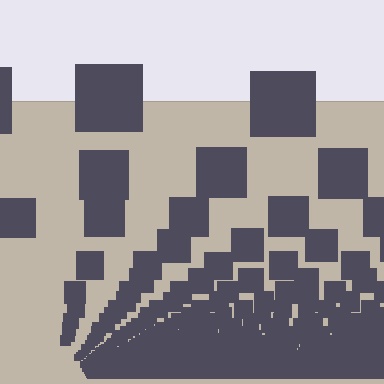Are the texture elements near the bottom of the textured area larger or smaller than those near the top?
Smaller. The gradient is inverted — elements near the bottom are smaller and denser.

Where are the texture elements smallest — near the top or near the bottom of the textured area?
Near the bottom.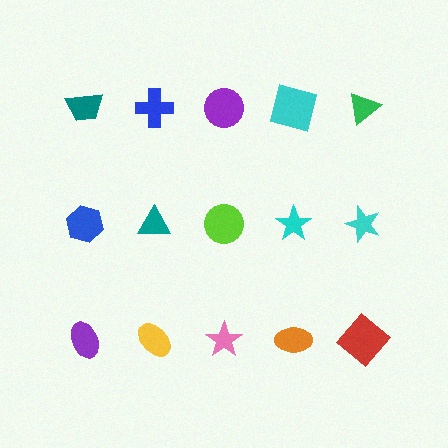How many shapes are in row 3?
5 shapes.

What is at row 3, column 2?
A yellow ellipse.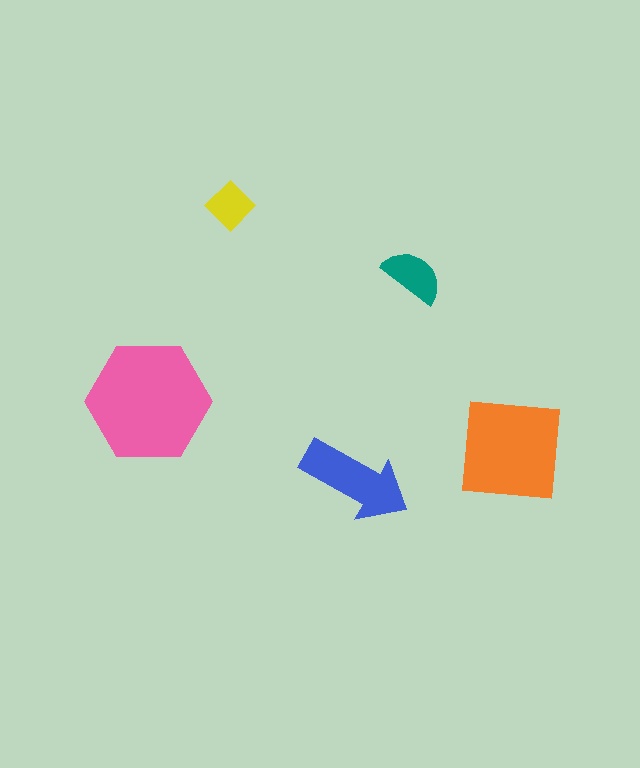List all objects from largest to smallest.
The pink hexagon, the orange square, the blue arrow, the teal semicircle, the yellow diamond.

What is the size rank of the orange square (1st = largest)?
2nd.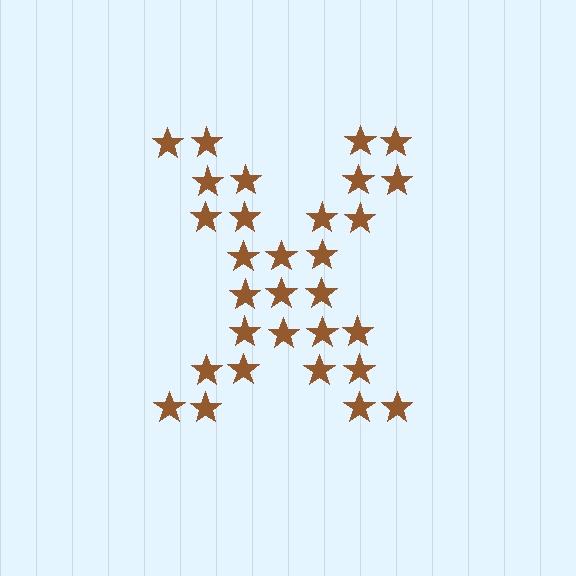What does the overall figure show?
The overall figure shows the letter X.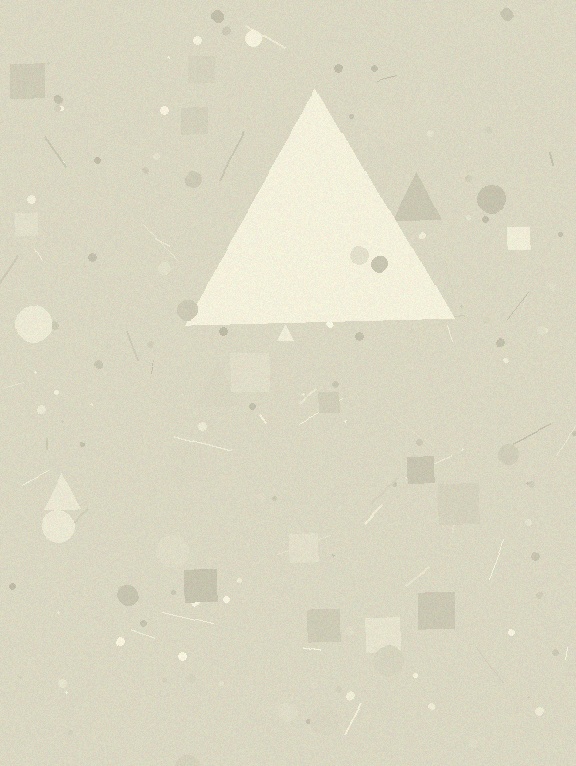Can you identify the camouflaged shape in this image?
The camouflaged shape is a triangle.